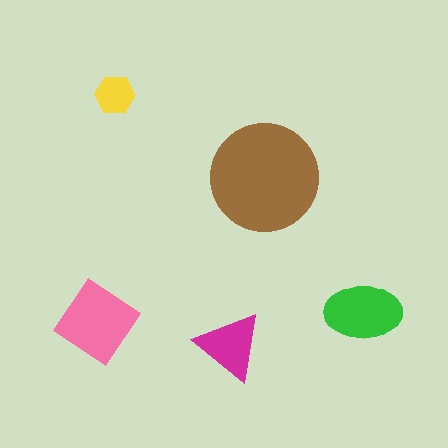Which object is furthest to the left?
The pink diamond is leftmost.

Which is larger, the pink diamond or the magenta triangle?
The pink diamond.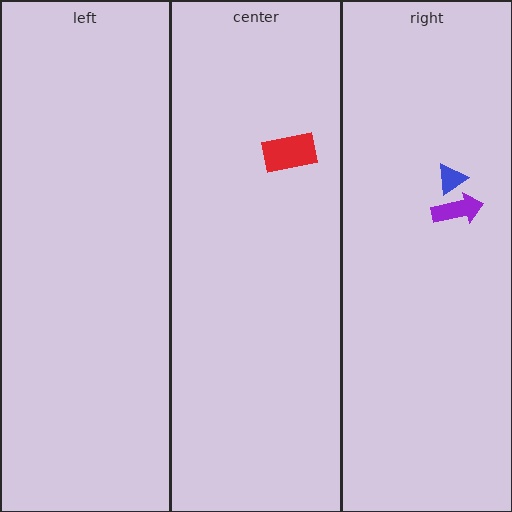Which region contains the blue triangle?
The right region.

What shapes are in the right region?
The blue triangle, the purple arrow.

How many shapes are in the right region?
2.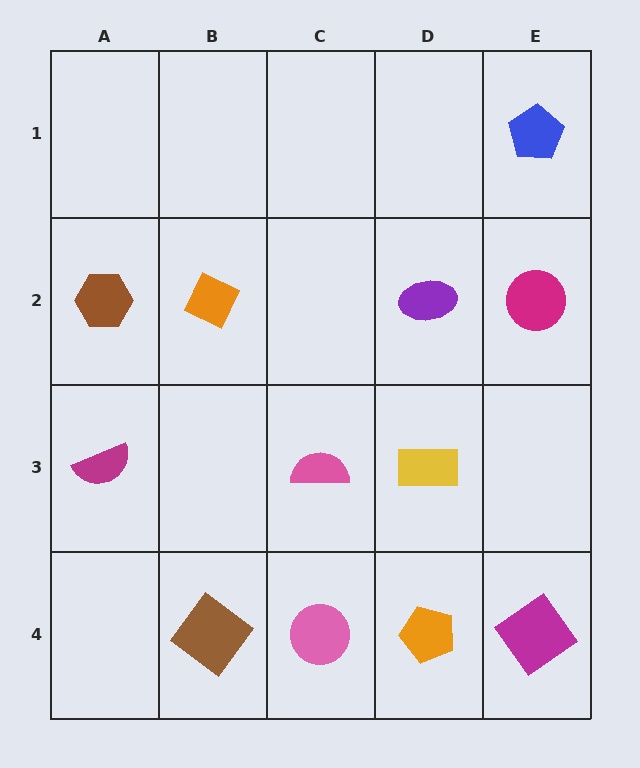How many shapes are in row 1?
1 shape.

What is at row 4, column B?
A brown diamond.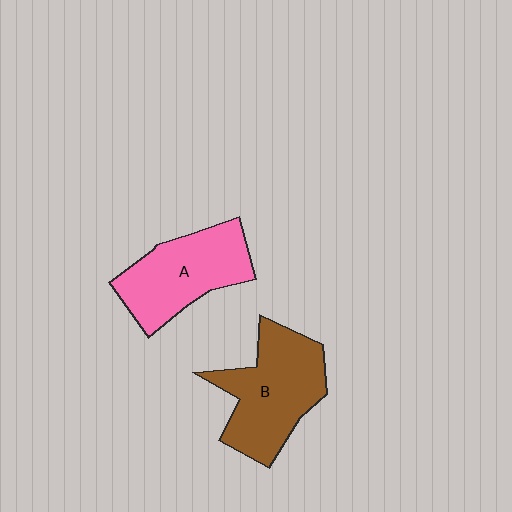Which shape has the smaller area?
Shape A (pink).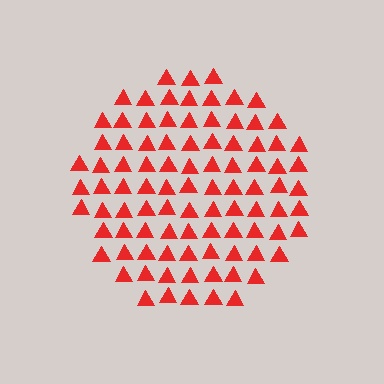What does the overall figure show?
The overall figure shows a circle.